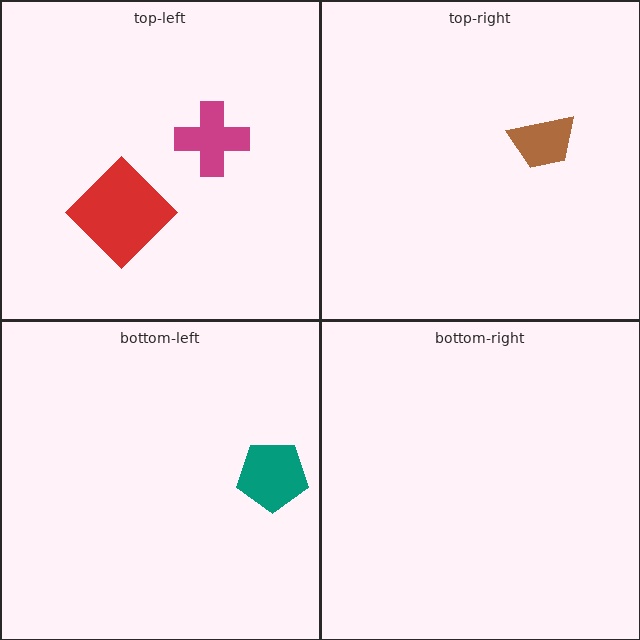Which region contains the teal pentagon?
The bottom-left region.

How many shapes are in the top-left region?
2.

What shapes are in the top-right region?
The brown trapezoid.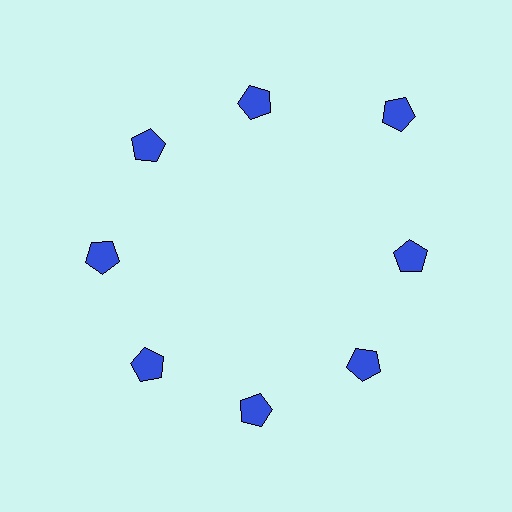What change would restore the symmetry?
The symmetry would be restored by moving it inward, back onto the ring so that all 8 pentagons sit at equal angles and equal distance from the center.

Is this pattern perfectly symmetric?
No. The 8 blue pentagons are arranged in a ring, but one element near the 2 o'clock position is pushed outward from the center, breaking the 8-fold rotational symmetry.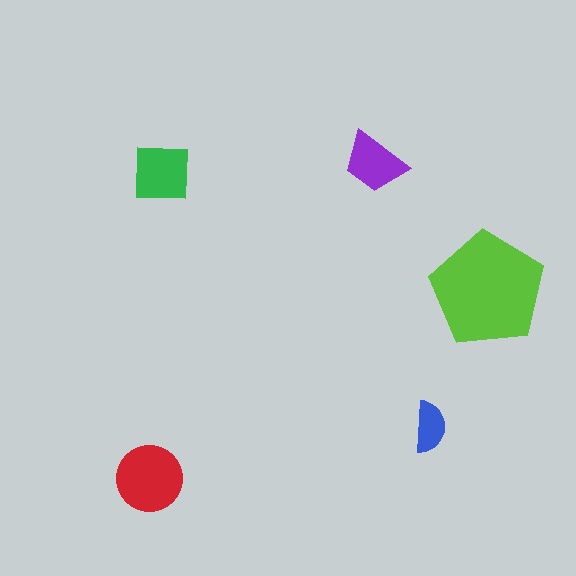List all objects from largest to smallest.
The lime pentagon, the red circle, the green square, the purple trapezoid, the blue semicircle.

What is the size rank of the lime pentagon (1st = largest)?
1st.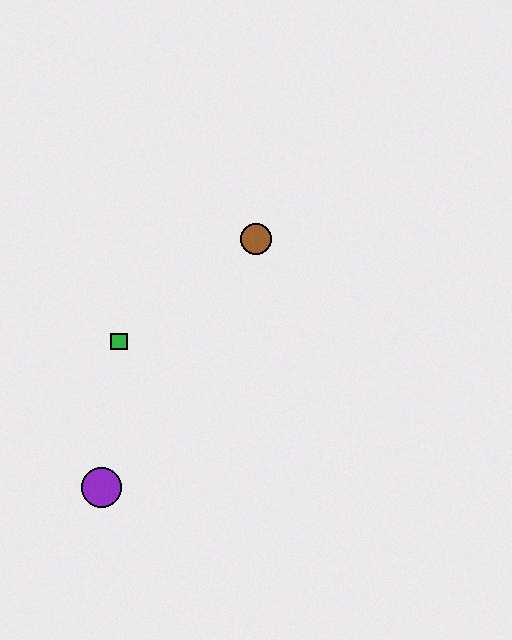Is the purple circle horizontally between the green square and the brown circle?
No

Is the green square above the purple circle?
Yes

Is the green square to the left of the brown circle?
Yes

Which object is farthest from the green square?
The brown circle is farthest from the green square.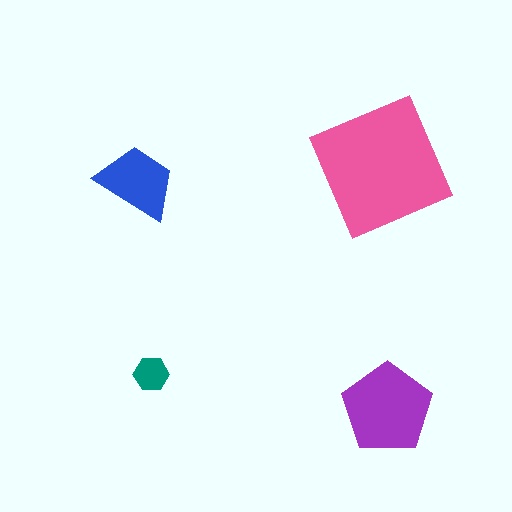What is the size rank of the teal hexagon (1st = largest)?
4th.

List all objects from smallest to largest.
The teal hexagon, the blue trapezoid, the purple pentagon, the pink square.